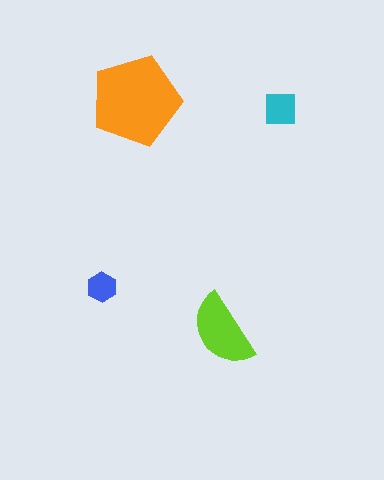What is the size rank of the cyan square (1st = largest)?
3rd.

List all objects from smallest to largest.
The blue hexagon, the cyan square, the lime semicircle, the orange pentagon.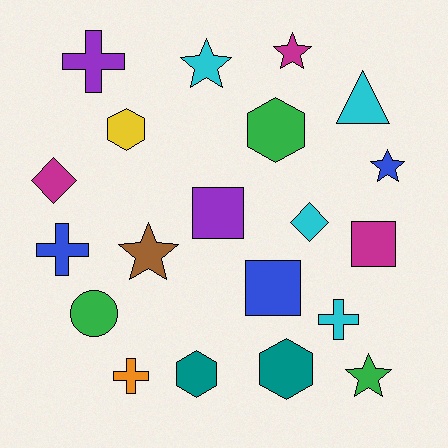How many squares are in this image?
There are 3 squares.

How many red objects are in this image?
There are no red objects.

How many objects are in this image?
There are 20 objects.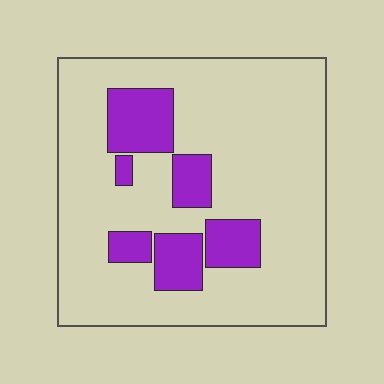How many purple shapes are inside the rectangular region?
6.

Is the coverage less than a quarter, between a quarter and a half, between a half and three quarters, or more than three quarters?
Less than a quarter.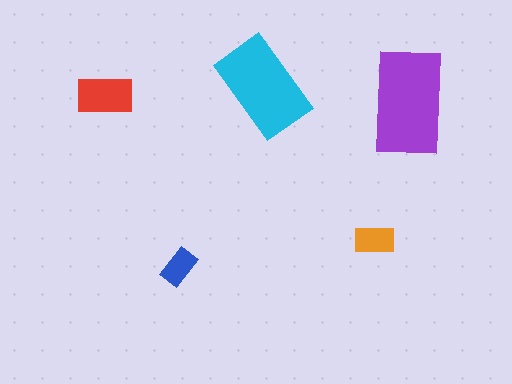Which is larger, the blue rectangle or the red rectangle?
The red one.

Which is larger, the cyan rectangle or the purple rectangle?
The purple one.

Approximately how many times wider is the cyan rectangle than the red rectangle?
About 2 times wider.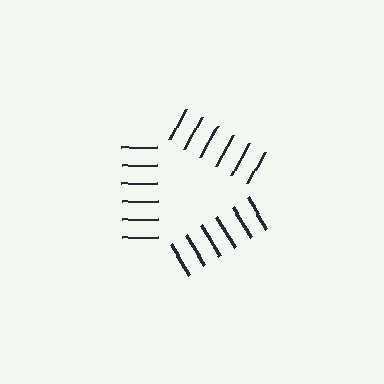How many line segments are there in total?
18 — 6 along each of the 3 edges.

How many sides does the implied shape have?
3 sides — the line-ends trace a triangle.